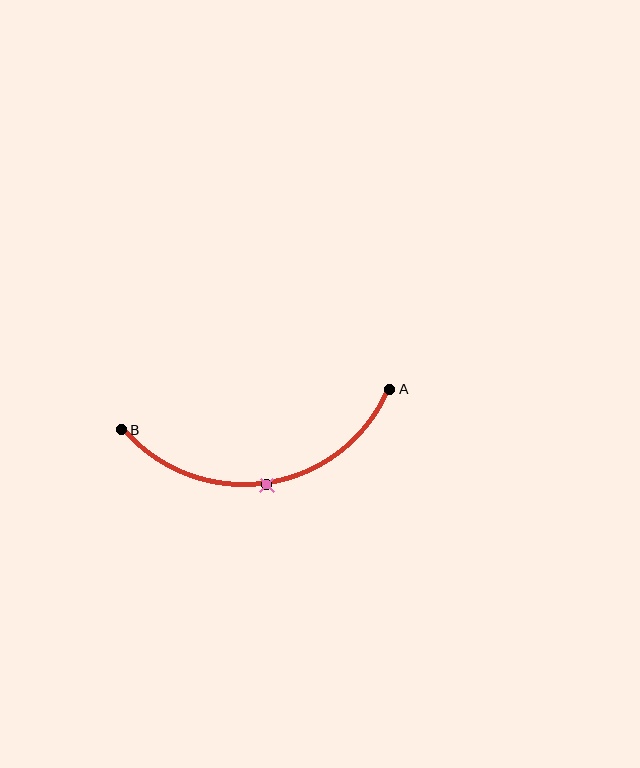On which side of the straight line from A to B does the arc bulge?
The arc bulges below the straight line connecting A and B.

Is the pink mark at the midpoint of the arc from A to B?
Yes. The pink mark lies on the arc at equal arc-length from both A and B — it is the arc midpoint.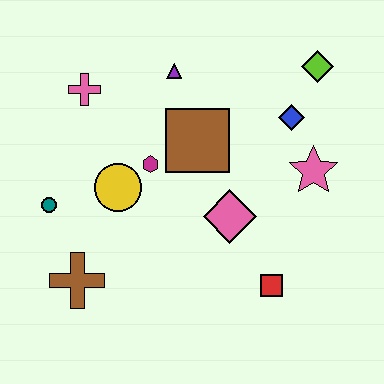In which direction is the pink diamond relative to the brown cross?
The pink diamond is to the right of the brown cross.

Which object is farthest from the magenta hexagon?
The lime diamond is farthest from the magenta hexagon.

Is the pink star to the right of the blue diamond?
Yes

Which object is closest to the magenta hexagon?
The yellow circle is closest to the magenta hexagon.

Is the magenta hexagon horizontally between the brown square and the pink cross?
Yes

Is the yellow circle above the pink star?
No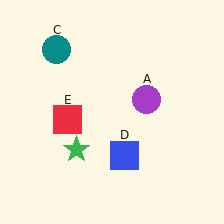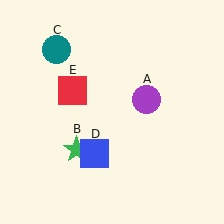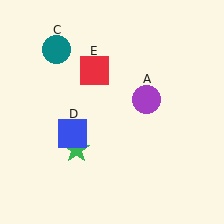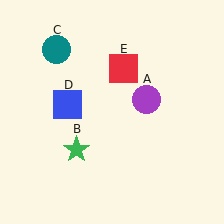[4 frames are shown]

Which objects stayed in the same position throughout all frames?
Purple circle (object A) and green star (object B) and teal circle (object C) remained stationary.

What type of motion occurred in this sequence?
The blue square (object D), red square (object E) rotated clockwise around the center of the scene.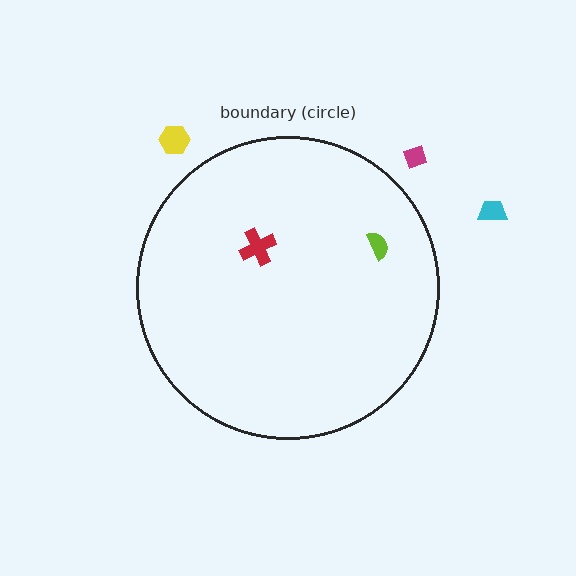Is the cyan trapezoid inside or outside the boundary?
Outside.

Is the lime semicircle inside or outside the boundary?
Inside.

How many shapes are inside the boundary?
2 inside, 3 outside.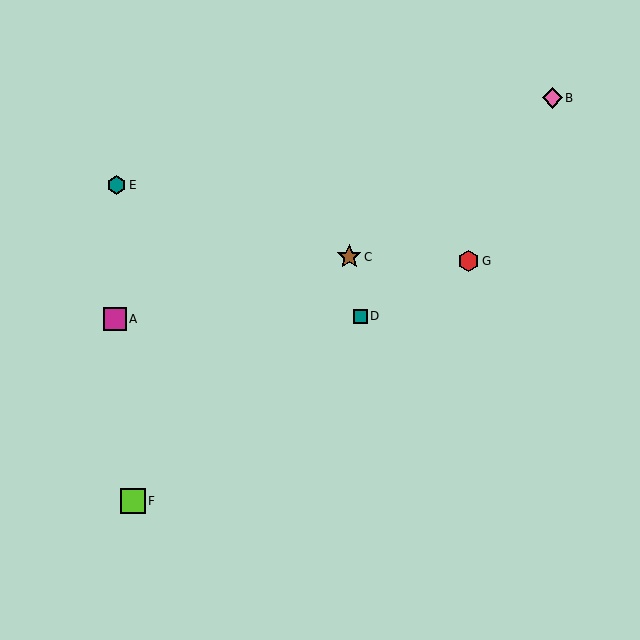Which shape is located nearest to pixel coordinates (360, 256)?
The brown star (labeled C) at (349, 257) is nearest to that location.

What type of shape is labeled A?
Shape A is a magenta square.